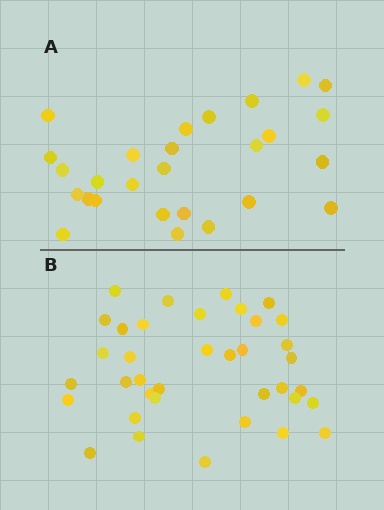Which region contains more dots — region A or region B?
Region B (the bottom region) has more dots.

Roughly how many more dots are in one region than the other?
Region B has roughly 10 or so more dots than region A.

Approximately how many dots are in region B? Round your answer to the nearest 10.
About 40 dots. (The exact count is 37, which rounds to 40.)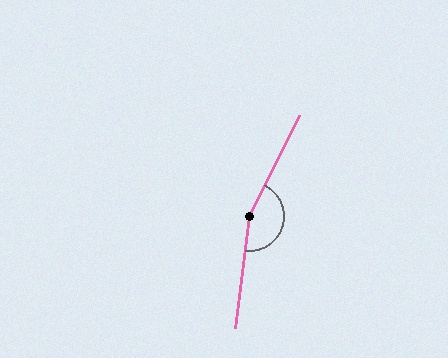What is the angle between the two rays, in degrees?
Approximately 160 degrees.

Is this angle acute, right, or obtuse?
It is obtuse.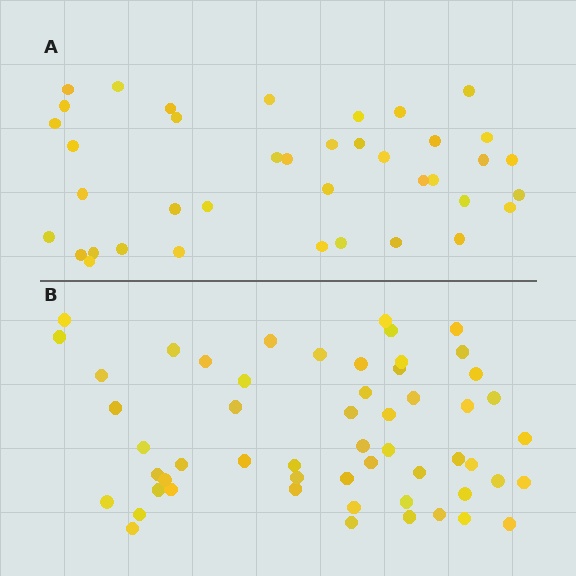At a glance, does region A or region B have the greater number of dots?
Region B (the bottom region) has more dots.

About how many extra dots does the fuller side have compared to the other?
Region B has approximately 15 more dots than region A.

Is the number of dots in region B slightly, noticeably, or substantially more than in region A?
Region B has noticeably more, but not dramatically so. The ratio is roughly 1.4 to 1.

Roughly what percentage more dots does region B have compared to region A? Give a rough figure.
About 40% more.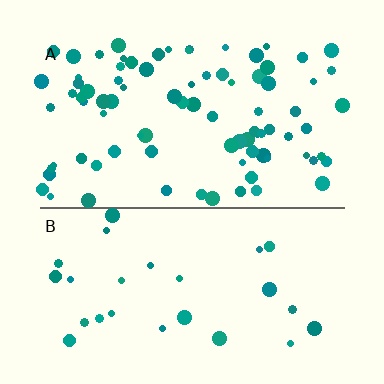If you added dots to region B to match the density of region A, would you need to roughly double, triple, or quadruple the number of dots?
Approximately triple.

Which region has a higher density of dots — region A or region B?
A (the top).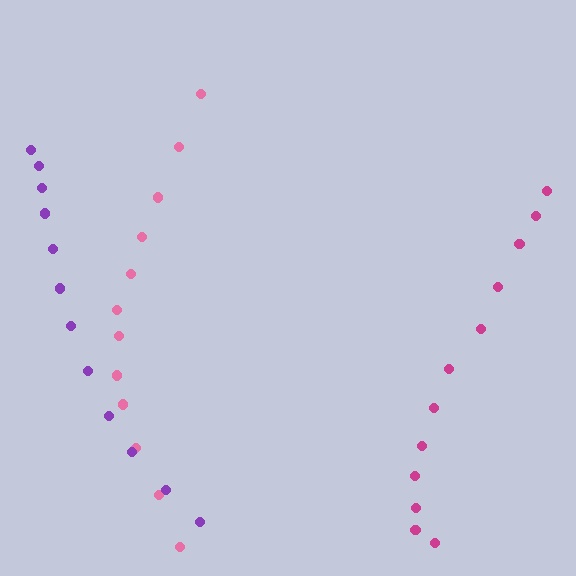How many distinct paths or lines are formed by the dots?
There are 3 distinct paths.